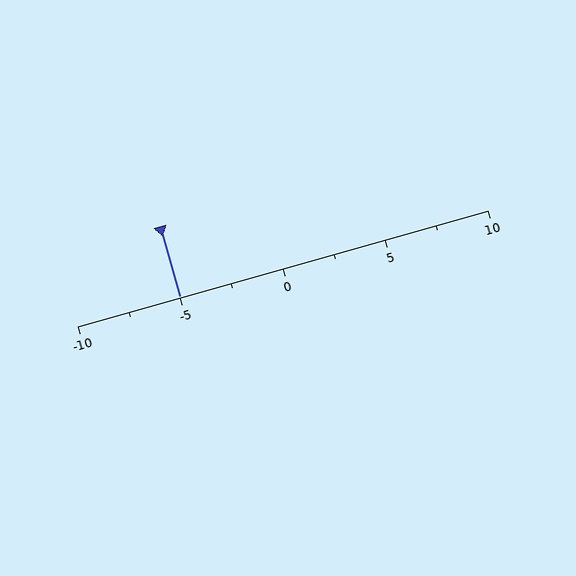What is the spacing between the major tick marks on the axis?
The major ticks are spaced 5 apart.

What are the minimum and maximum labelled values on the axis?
The axis runs from -10 to 10.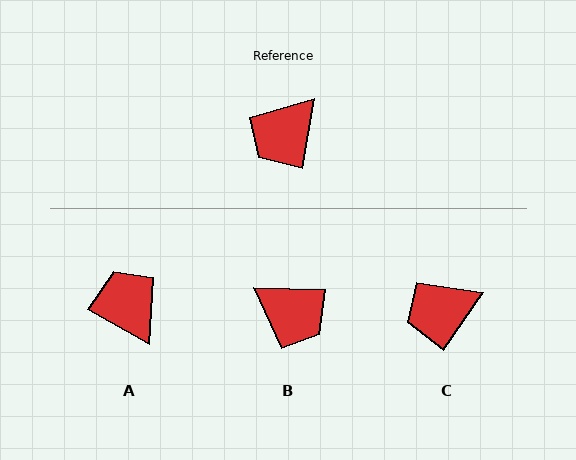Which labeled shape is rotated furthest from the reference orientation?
A, about 110 degrees away.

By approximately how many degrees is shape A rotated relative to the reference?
Approximately 110 degrees clockwise.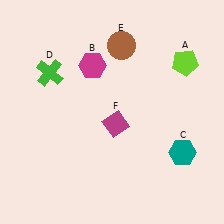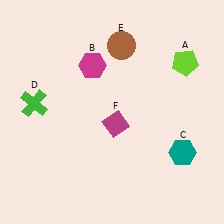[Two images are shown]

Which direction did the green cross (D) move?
The green cross (D) moved down.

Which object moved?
The green cross (D) moved down.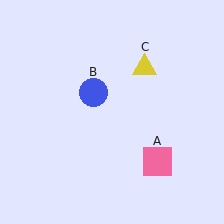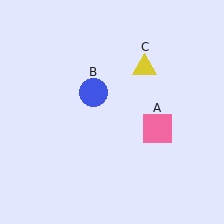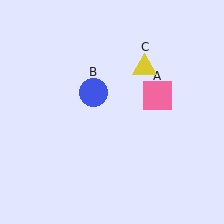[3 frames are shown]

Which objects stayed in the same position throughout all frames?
Blue circle (object B) and yellow triangle (object C) remained stationary.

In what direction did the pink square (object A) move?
The pink square (object A) moved up.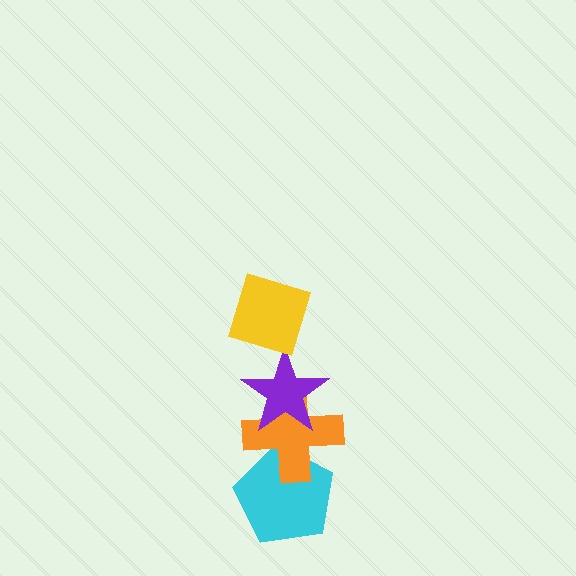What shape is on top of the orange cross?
The purple star is on top of the orange cross.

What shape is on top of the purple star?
The yellow diamond is on top of the purple star.